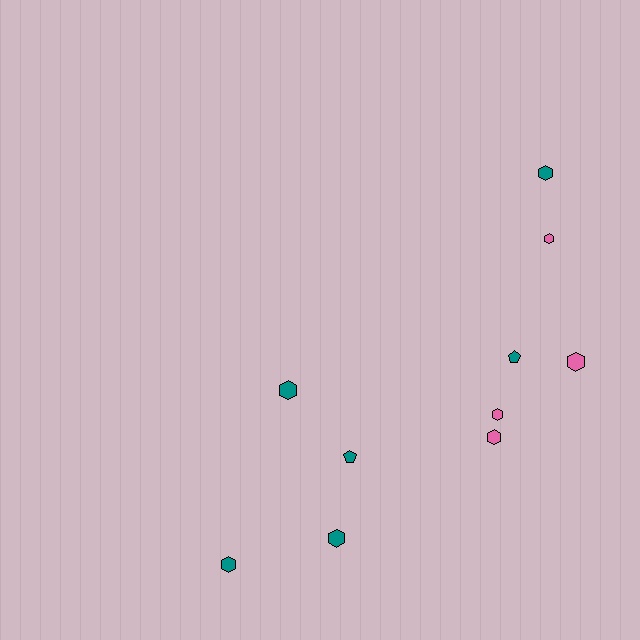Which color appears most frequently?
Teal, with 6 objects.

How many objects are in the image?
There are 10 objects.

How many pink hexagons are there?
There are 4 pink hexagons.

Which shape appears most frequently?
Hexagon, with 8 objects.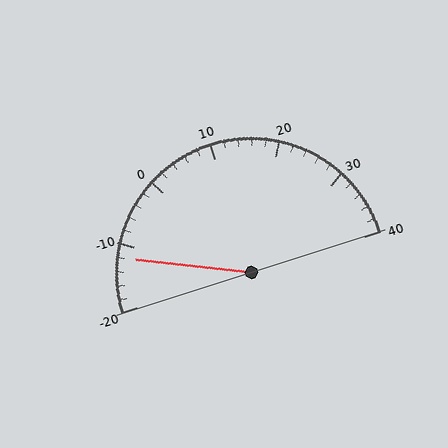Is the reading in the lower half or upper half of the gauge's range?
The reading is in the lower half of the range (-20 to 40).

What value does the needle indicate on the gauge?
The needle indicates approximately -12.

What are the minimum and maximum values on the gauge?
The gauge ranges from -20 to 40.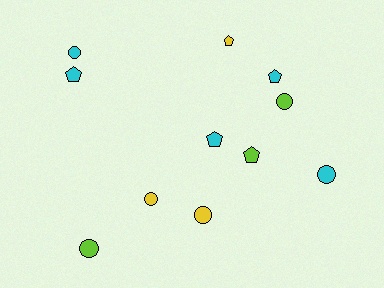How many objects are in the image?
There are 11 objects.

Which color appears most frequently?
Cyan, with 5 objects.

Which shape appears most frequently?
Circle, with 6 objects.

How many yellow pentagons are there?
There is 1 yellow pentagon.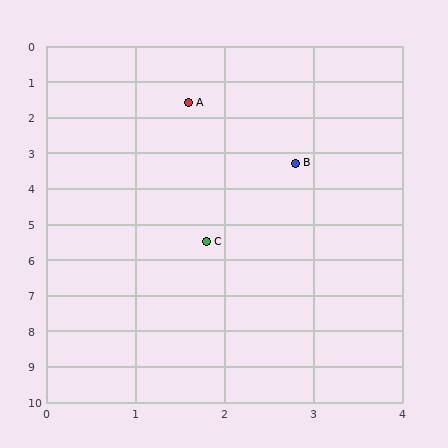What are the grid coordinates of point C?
Point C is at approximately (1.8, 5.5).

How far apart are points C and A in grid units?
Points C and A are about 3.9 grid units apart.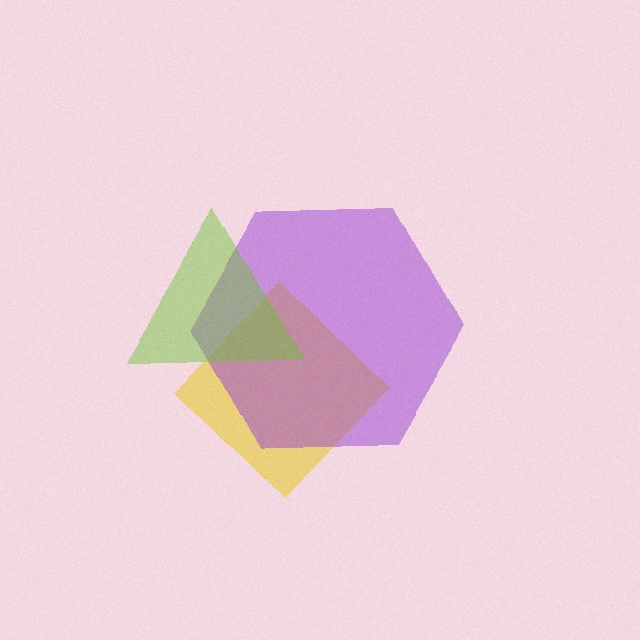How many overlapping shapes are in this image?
There are 3 overlapping shapes in the image.